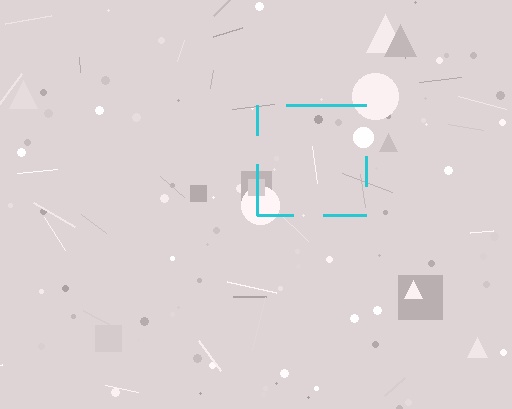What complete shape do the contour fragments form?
The contour fragments form a square.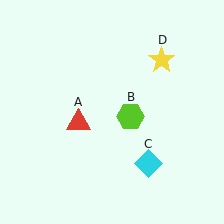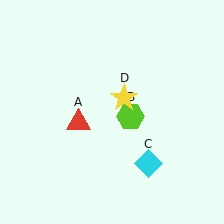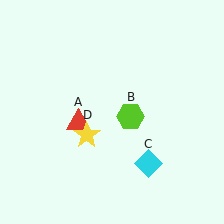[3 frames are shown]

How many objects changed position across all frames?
1 object changed position: yellow star (object D).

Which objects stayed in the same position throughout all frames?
Red triangle (object A) and lime hexagon (object B) and cyan diamond (object C) remained stationary.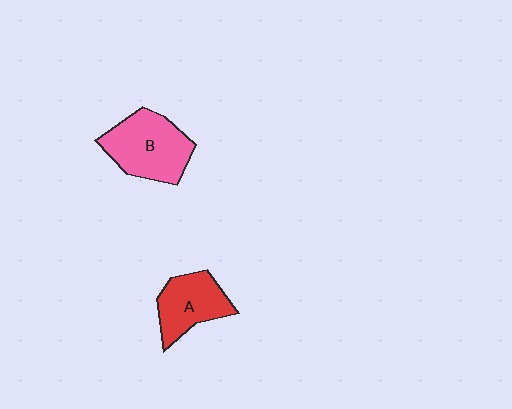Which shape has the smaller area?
Shape A (red).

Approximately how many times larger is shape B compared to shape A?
Approximately 1.3 times.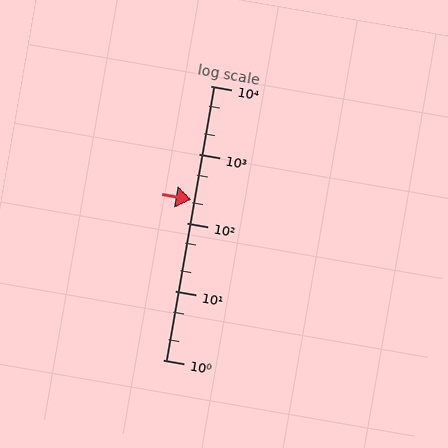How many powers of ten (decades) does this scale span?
The scale spans 4 decades, from 1 to 10000.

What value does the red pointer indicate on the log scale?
The pointer indicates approximately 220.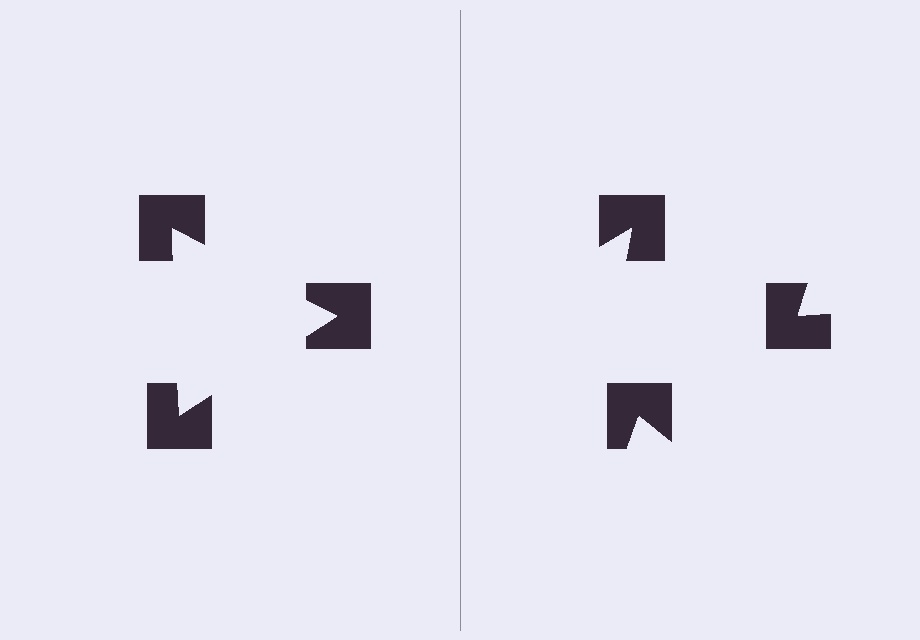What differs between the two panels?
The notched squares are positioned identically on both sides; only the wedge orientations differ. On the left they align to a triangle; on the right they are misaligned.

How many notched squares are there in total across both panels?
6 — 3 on each side.